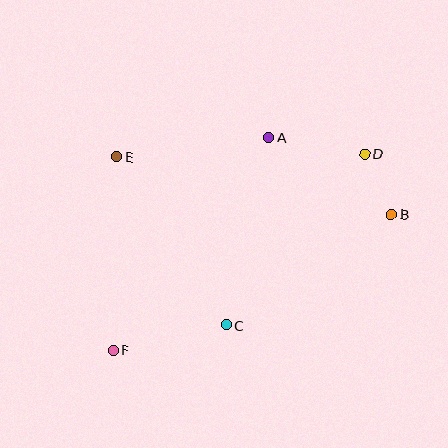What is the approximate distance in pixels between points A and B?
The distance between A and B is approximately 145 pixels.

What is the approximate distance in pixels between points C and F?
The distance between C and F is approximately 116 pixels.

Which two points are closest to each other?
Points B and D are closest to each other.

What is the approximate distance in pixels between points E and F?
The distance between E and F is approximately 194 pixels.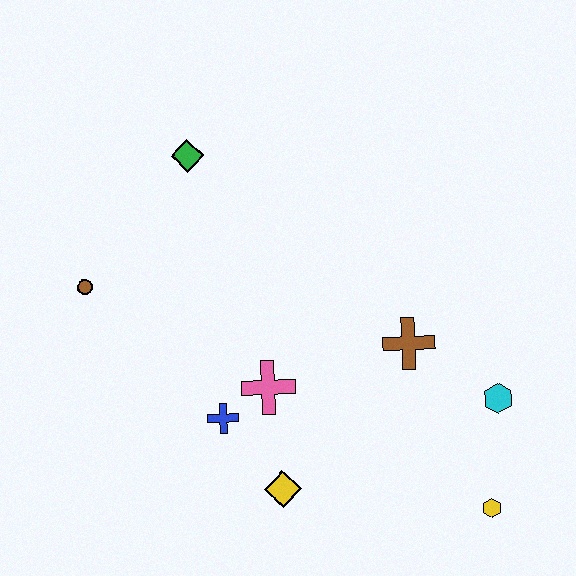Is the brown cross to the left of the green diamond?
No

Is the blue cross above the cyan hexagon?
No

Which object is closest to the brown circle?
The green diamond is closest to the brown circle.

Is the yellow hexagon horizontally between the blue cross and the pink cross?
No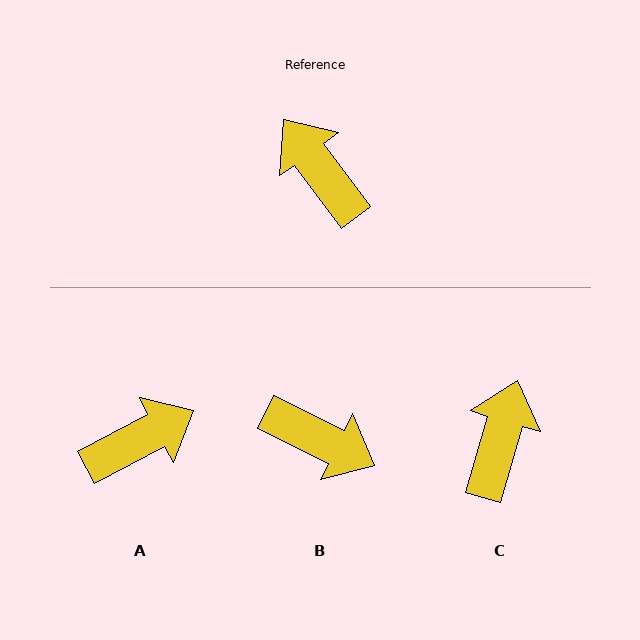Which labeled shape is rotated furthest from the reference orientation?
B, about 152 degrees away.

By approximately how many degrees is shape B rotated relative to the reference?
Approximately 152 degrees clockwise.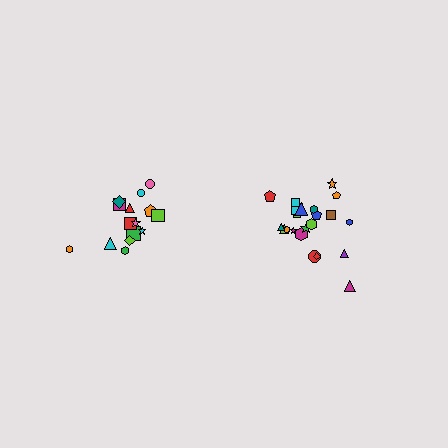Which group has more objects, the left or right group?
The right group.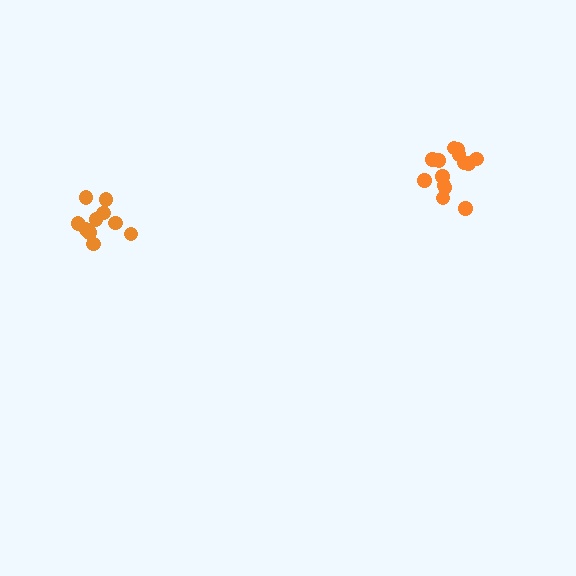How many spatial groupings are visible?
There are 2 spatial groupings.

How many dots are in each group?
Group 1: 11 dots, Group 2: 14 dots (25 total).